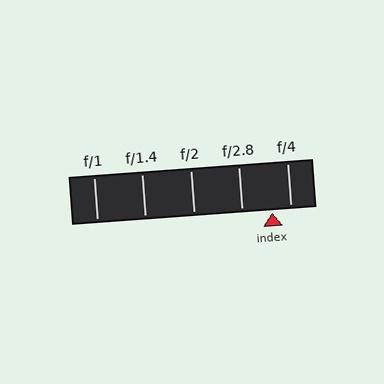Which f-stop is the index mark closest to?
The index mark is closest to f/4.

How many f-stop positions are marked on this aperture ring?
There are 5 f-stop positions marked.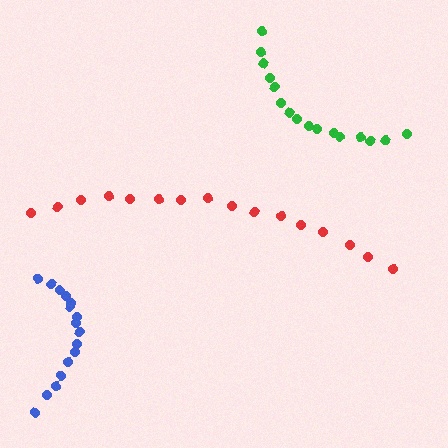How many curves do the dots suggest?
There are 3 distinct paths.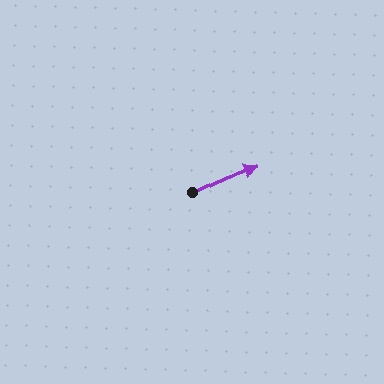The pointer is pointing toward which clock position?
Roughly 2 o'clock.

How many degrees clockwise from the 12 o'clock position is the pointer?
Approximately 66 degrees.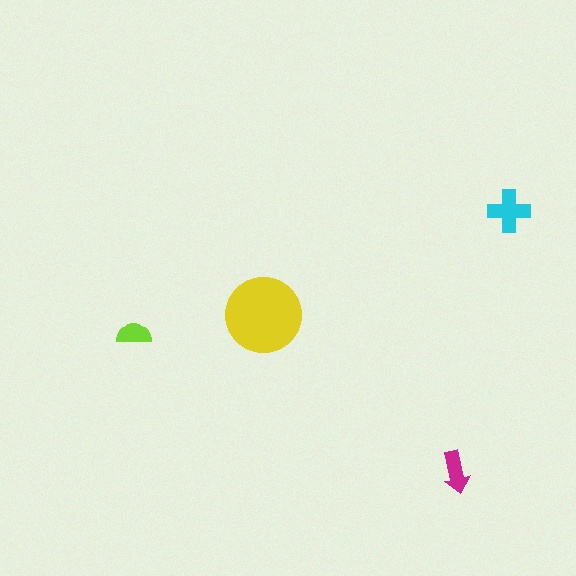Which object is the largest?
The yellow circle.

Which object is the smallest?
The lime semicircle.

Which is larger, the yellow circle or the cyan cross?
The yellow circle.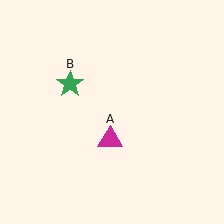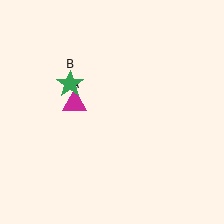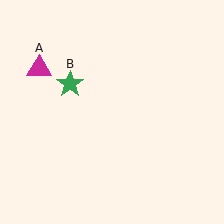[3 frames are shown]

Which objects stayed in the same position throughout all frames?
Green star (object B) remained stationary.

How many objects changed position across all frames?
1 object changed position: magenta triangle (object A).